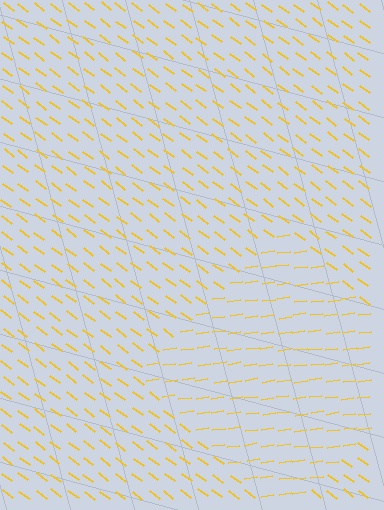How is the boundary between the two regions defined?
The boundary is defined purely by a change in line orientation (approximately 45 degrees difference). All lines are the same color and thickness.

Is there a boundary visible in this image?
Yes, there is a texture boundary formed by a change in line orientation.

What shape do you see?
I see a diamond.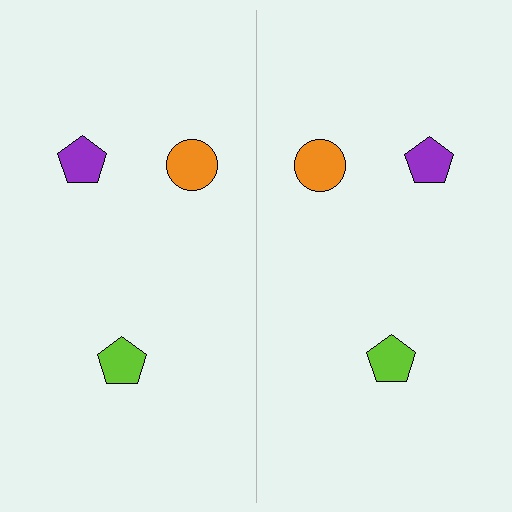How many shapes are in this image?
There are 6 shapes in this image.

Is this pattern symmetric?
Yes, this pattern has bilateral (reflection) symmetry.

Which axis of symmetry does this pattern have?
The pattern has a vertical axis of symmetry running through the center of the image.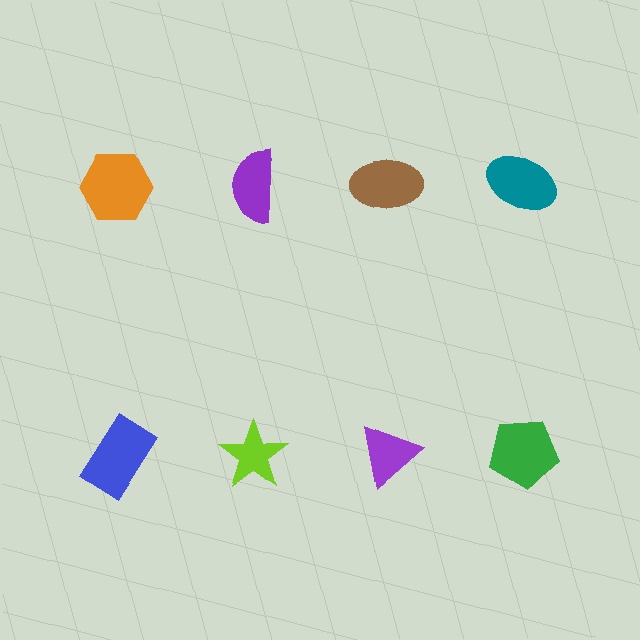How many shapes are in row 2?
4 shapes.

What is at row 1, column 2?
A purple semicircle.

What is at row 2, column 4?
A green pentagon.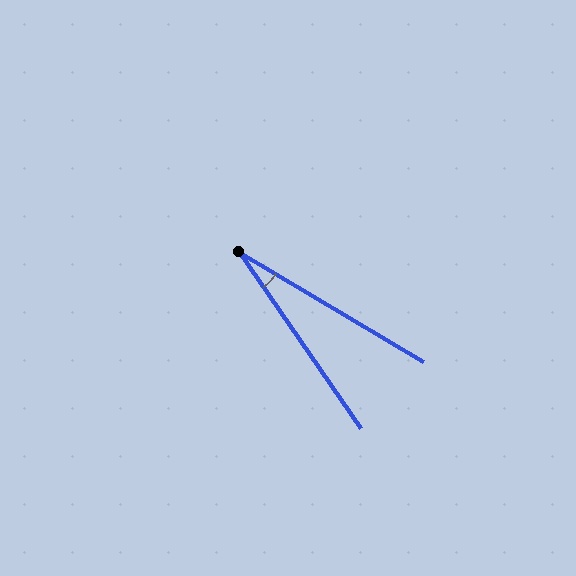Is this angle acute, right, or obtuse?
It is acute.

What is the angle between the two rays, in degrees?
Approximately 25 degrees.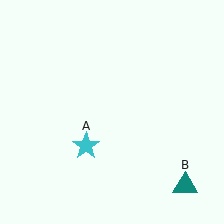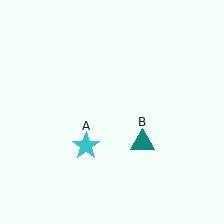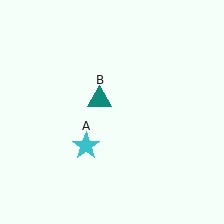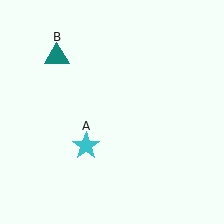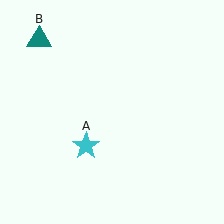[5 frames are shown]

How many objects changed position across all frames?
1 object changed position: teal triangle (object B).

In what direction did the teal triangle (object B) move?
The teal triangle (object B) moved up and to the left.